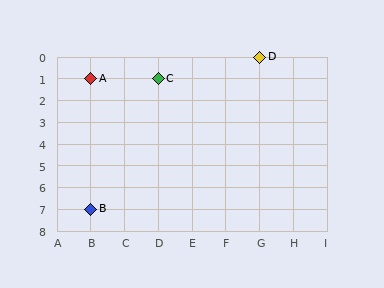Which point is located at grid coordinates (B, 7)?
Point B is at (B, 7).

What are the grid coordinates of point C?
Point C is at grid coordinates (D, 1).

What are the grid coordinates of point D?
Point D is at grid coordinates (G, 0).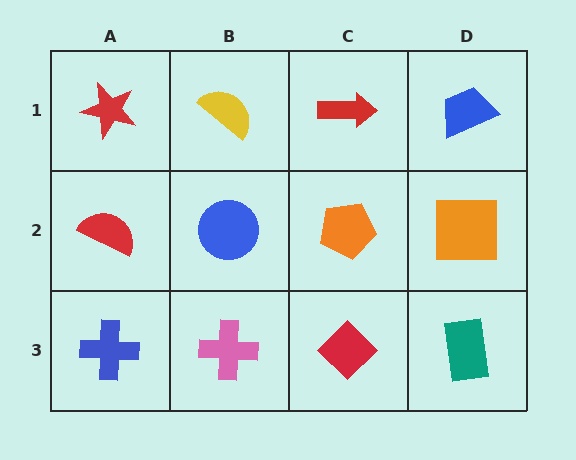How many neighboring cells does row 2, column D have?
3.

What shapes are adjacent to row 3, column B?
A blue circle (row 2, column B), a blue cross (row 3, column A), a red diamond (row 3, column C).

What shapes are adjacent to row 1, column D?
An orange square (row 2, column D), a red arrow (row 1, column C).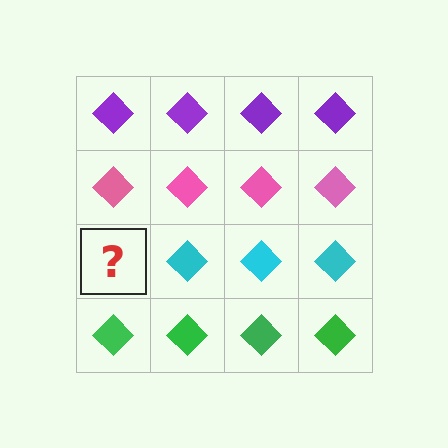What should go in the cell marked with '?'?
The missing cell should contain a cyan diamond.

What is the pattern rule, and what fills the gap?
The rule is that each row has a consistent color. The gap should be filled with a cyan diamond.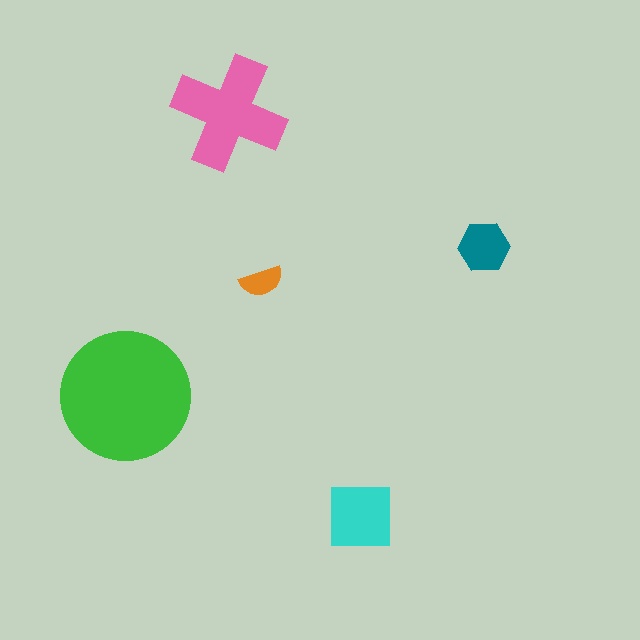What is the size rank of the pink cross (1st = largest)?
2nd.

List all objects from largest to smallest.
The green circle, the pink cross, the cyan square, the teal hexagon, the orange semicircle.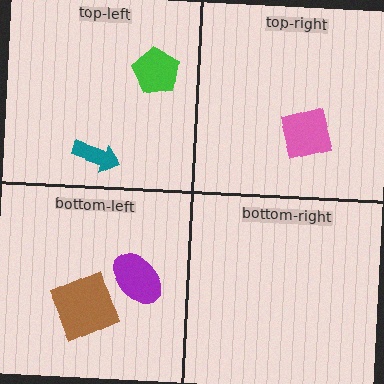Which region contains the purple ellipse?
The bottom-left region.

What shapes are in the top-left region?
The green pentagon, the teal arrow.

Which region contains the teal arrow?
The top-left region.